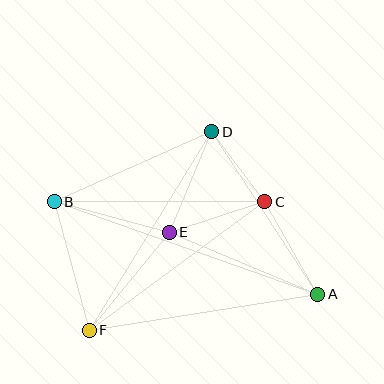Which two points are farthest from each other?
Points A and B are farthest from each other.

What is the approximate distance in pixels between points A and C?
The distance between A and C is approximately 106 pixels.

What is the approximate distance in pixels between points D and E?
The distance between D and E is approximately 109 pixels.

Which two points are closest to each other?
Points C and D are closest to each other.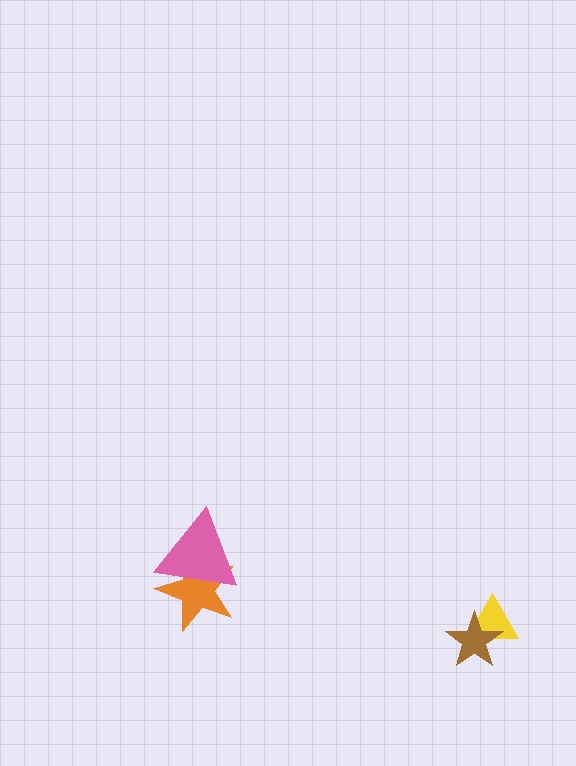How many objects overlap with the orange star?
1 object overlaps with the orange star.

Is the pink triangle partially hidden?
No, no other shape covers it.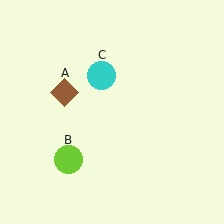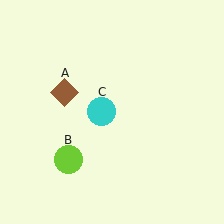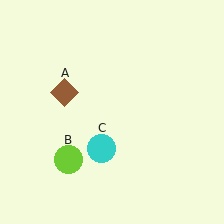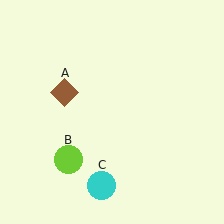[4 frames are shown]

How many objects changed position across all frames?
1 object changed position: cyan circle (object C).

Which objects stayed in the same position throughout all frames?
Brown diamond (object A) and lime circle (object B) remained stationary.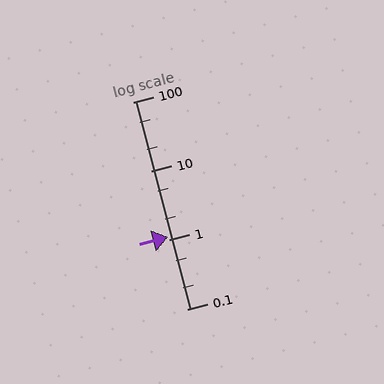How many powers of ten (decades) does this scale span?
The scale spans 3 decades, from 0.1 to 100.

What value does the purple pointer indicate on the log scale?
The pointer indicates approximately 1.1.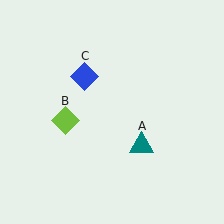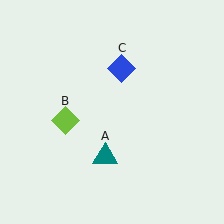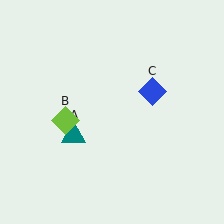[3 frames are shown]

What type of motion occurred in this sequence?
The teal triangle (object A), blue diamond (object C) rotated clockwise around the center of the scene.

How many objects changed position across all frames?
2 objects changed position: teal triangle (object A), blue diamond (object C).